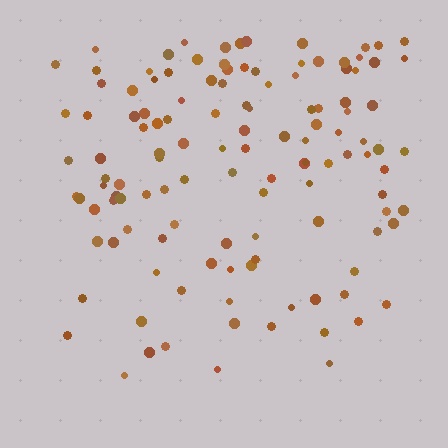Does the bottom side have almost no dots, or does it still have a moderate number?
Still a moderate number, just noticeably fewer than the top.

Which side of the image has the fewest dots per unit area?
The bottom.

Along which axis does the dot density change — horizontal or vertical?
Vertical.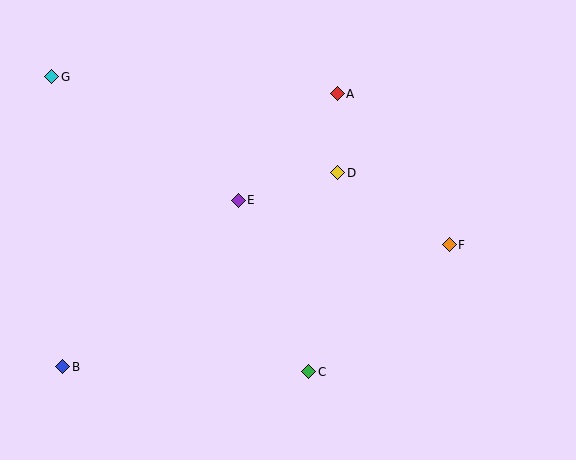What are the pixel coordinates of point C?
Point C is at (309, 372).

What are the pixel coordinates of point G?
Point G is at (52, 77).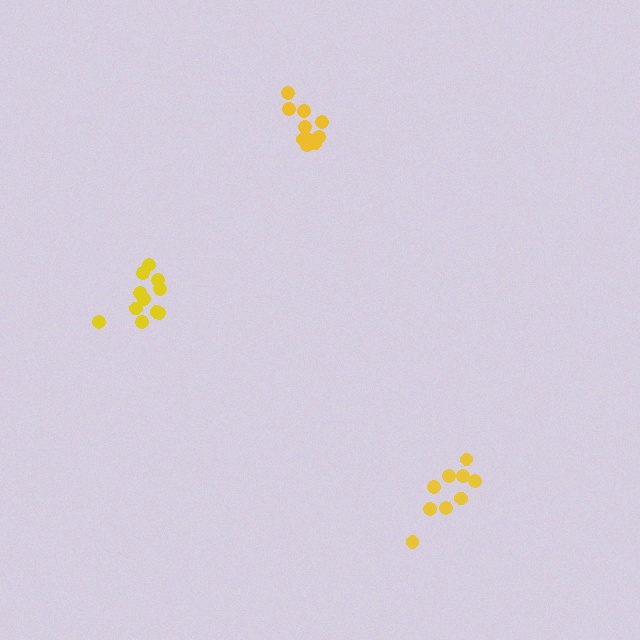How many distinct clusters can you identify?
There are 3 distinct clusters.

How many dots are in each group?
Group 1: 11 dots, Group 2: 11 dots, Group 3: 9 dots (31 total).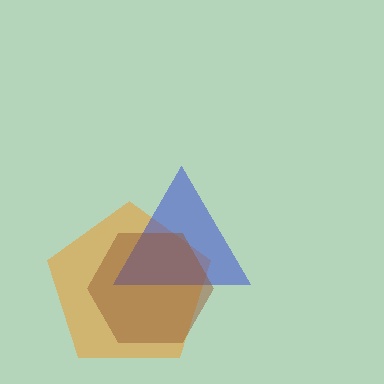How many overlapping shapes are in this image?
There are 3 overlapping shapes in the image.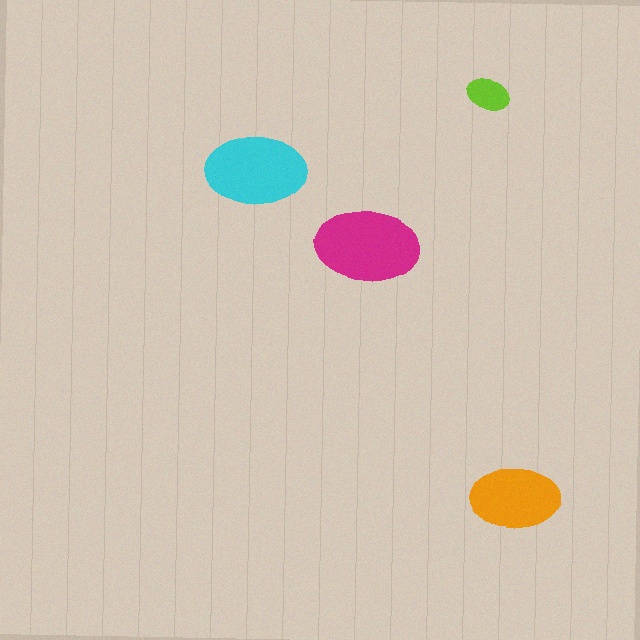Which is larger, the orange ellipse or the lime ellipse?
The orange one.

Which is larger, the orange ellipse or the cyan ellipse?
The cyan one.